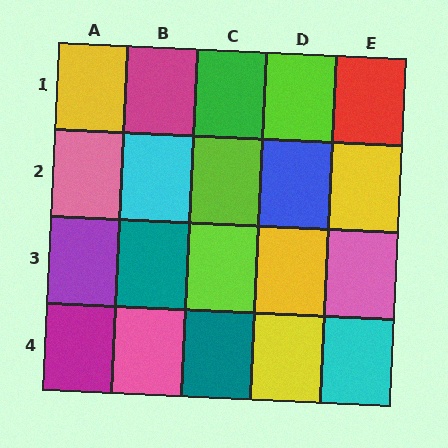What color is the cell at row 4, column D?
Yellow.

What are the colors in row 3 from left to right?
Purple, teal, lime, yellow, pink.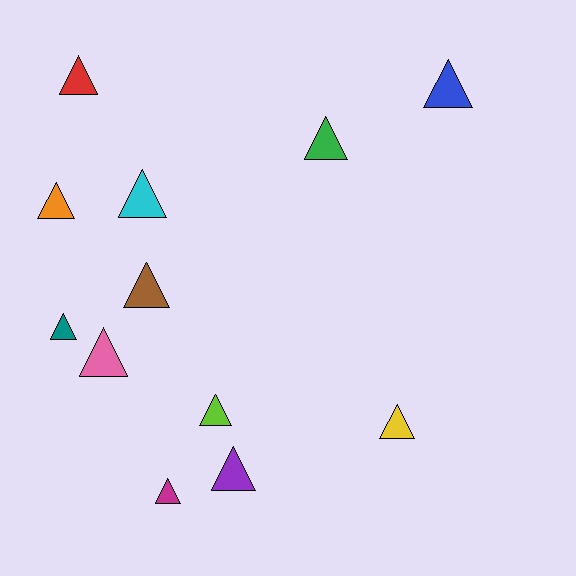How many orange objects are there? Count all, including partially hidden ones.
There is 1 orange object.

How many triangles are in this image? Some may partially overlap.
There are 12 triangles.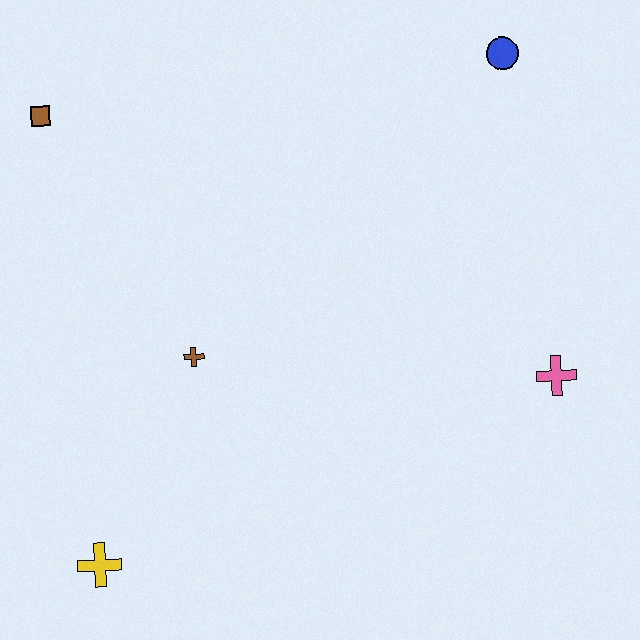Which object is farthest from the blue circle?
The yellow cross is farthest from the blue circle.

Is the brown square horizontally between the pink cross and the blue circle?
No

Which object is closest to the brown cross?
The yellow cross is closest to the brown cross.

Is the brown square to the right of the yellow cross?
No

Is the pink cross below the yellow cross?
No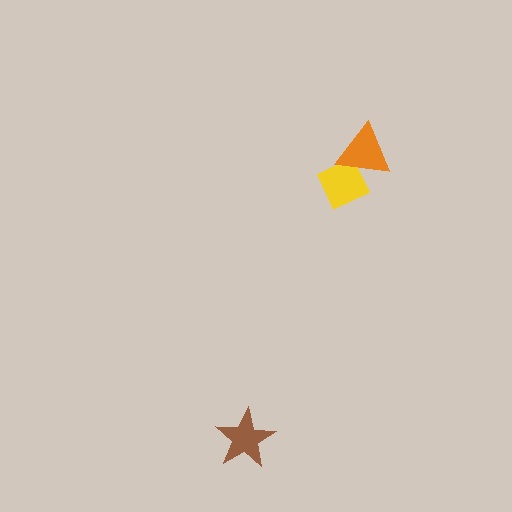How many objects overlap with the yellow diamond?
1 object overlaps with the yellow diamond.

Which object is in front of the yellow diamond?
The orange triangle is in front of the yellow diamond.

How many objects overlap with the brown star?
0 objects overlap with the brown star.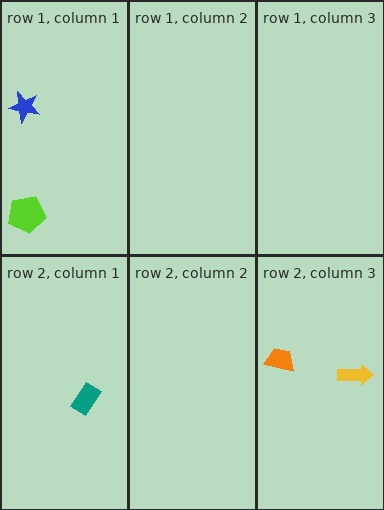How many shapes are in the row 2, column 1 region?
1.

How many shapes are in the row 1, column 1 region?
2.